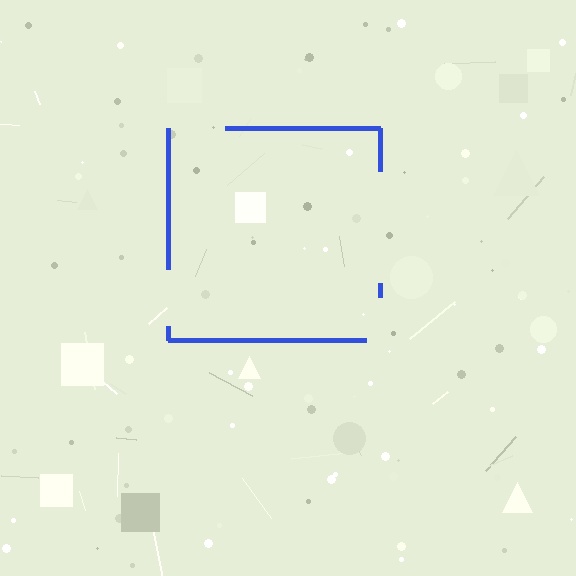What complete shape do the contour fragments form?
The contour fragments form a square.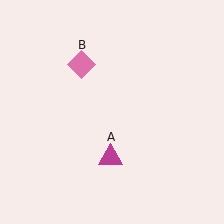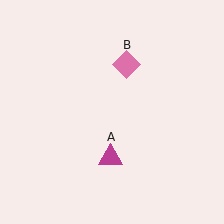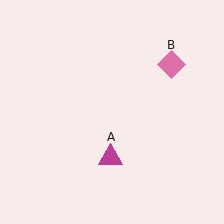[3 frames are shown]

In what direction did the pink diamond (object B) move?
The pink diamond (object B) moved right.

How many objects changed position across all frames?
1 object changed position: pink diamond (object B).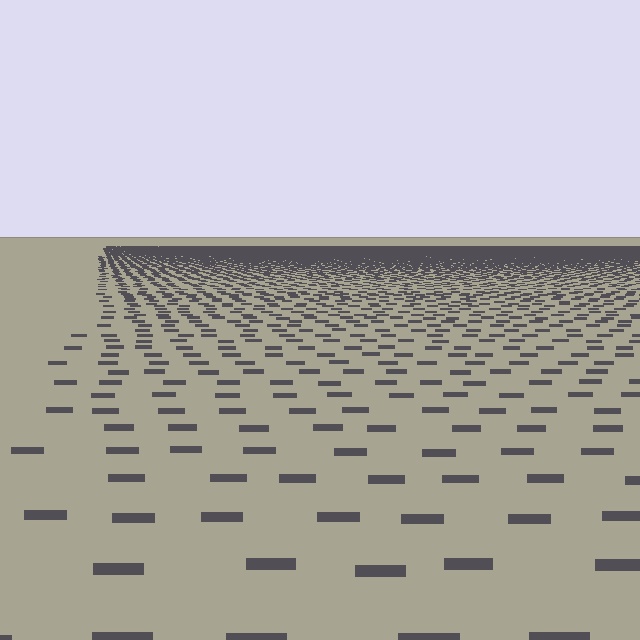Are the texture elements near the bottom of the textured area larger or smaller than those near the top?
Larger. Near the bottom, elements are closer to the viewer and appear at a bigger on-screen size.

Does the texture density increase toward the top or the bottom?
Density increases toward the top.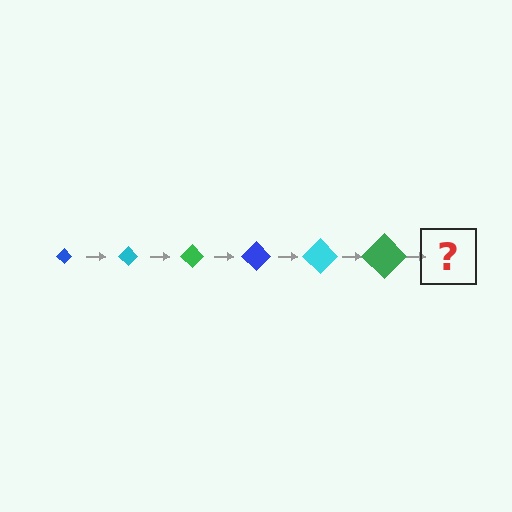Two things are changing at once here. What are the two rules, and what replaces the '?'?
The two rules are that the diamond grows larger each step and the color cycles through blue, cyan, and green. The '?' should be a blue diamond, larger than the previous one.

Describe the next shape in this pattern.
It should be a blue diamond, larger than the previous one.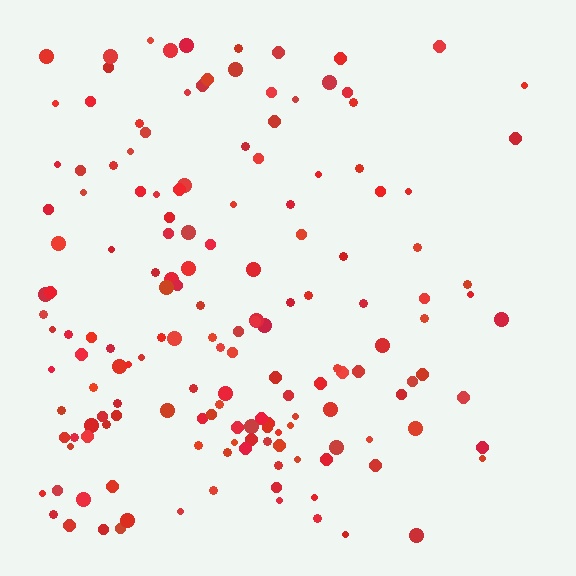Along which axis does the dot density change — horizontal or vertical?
Horizontal.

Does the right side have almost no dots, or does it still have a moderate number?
Still a moderate number, just noticeably fewer than the left.